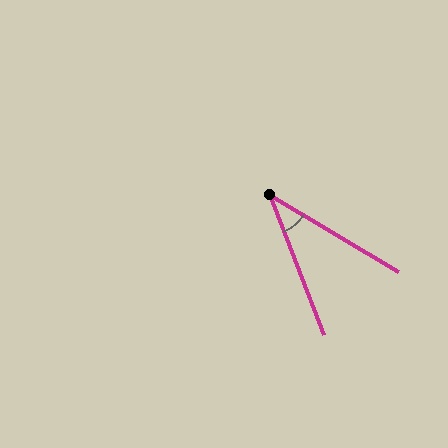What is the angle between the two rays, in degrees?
Approximately 38 degrees.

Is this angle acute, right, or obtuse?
It is acute.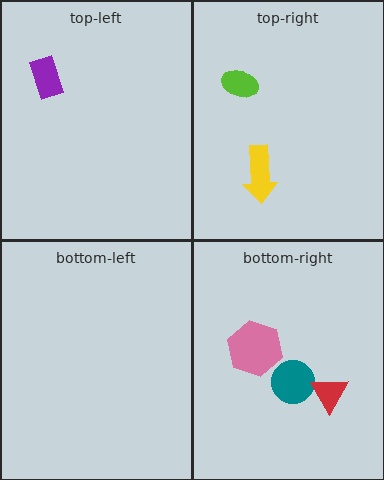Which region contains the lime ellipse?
The top-right region.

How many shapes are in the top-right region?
2.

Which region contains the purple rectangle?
The top-left region.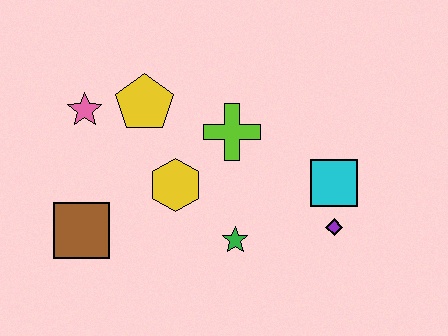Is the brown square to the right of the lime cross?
No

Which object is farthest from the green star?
The pink star is farthest from the green star.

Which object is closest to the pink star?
The yellow pentagon is closest to the pink star.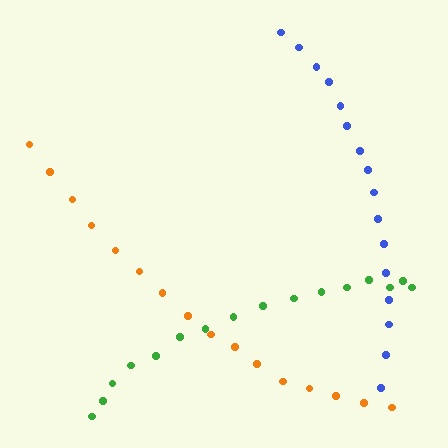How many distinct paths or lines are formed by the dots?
There are 3 distinct paths.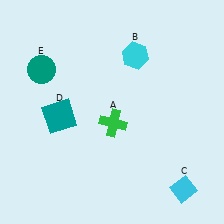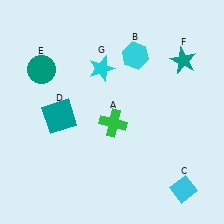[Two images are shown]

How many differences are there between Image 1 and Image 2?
There are 2 differences between the two images.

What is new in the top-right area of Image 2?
A teal star (F) was added in the top-right area of Image 2.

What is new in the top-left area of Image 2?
A cyan star (G) was added in the top-left area of Image 2.